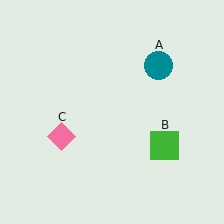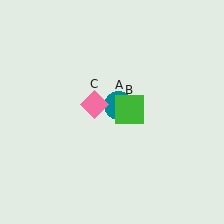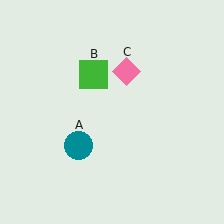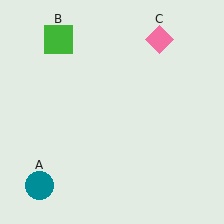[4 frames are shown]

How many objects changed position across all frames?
3 objects changed position: teal circle (object A), green square (object B), pink diamond (object C).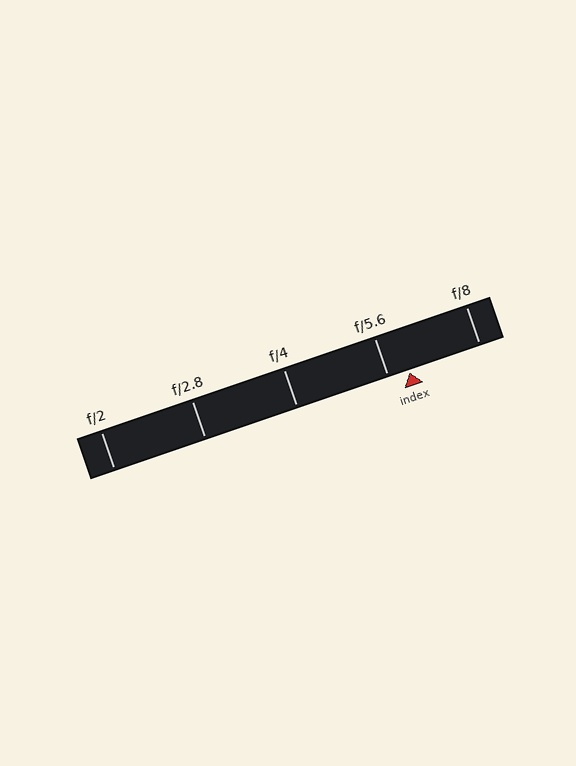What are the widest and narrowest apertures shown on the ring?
The widest aperture shown is f/2 and the narrowest is f/8.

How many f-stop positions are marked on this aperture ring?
There are 5 f-stop positions marked.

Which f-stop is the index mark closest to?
The index mark is closest to f/5.6.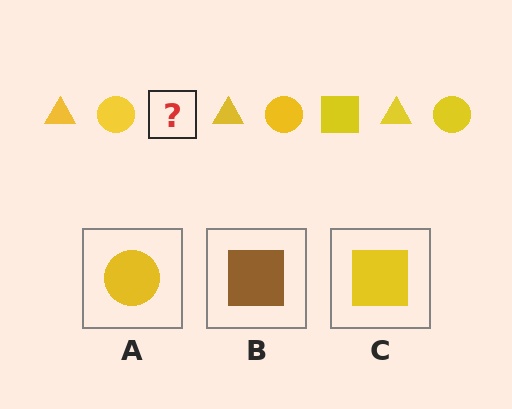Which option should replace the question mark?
Option C.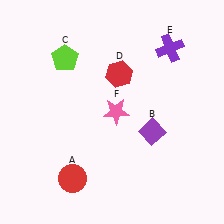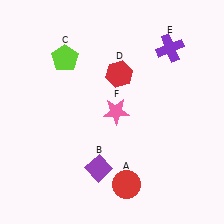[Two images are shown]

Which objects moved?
The objects that moved are: the red circle (A), the purple diamond (B).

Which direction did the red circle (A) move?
The red circle (A) moved right.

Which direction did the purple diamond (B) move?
The purple diamond (B) moved left.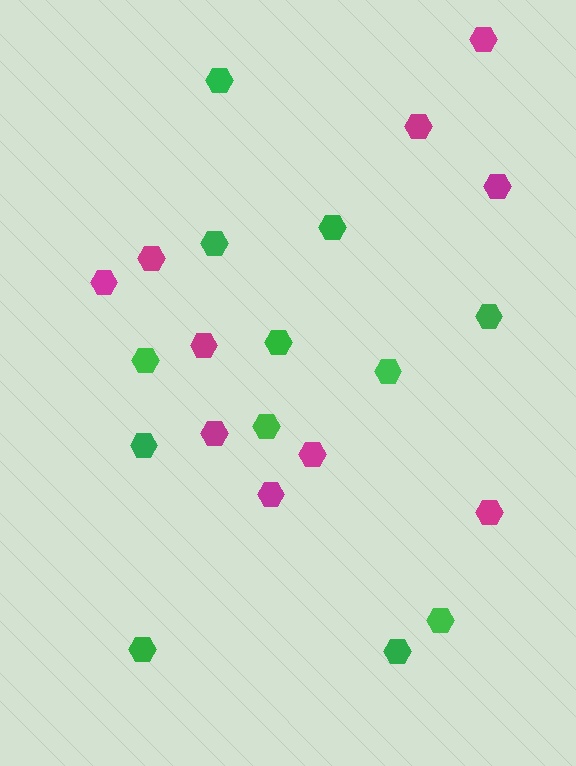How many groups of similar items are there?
There are 2 groups: one group of magenta hexagons (10) and one group of green hexagons (12).